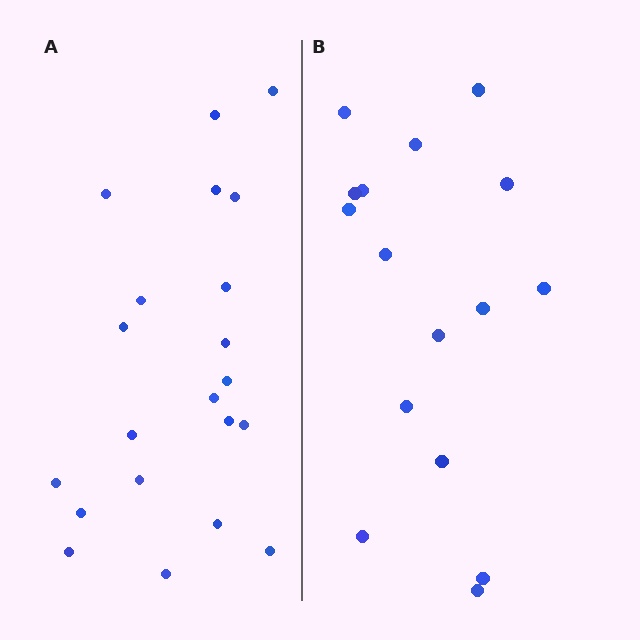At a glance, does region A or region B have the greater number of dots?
Region A (the left region) has more dots.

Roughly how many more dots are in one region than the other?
Region A has about 5 more dots than region B.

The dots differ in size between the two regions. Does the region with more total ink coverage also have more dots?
No. Region B has more total ink coverage because its dots are larger, but region A actually contains more individual dots. Total area can be misleading — the number of items is what matters here.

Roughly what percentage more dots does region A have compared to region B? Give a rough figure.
About 30% more.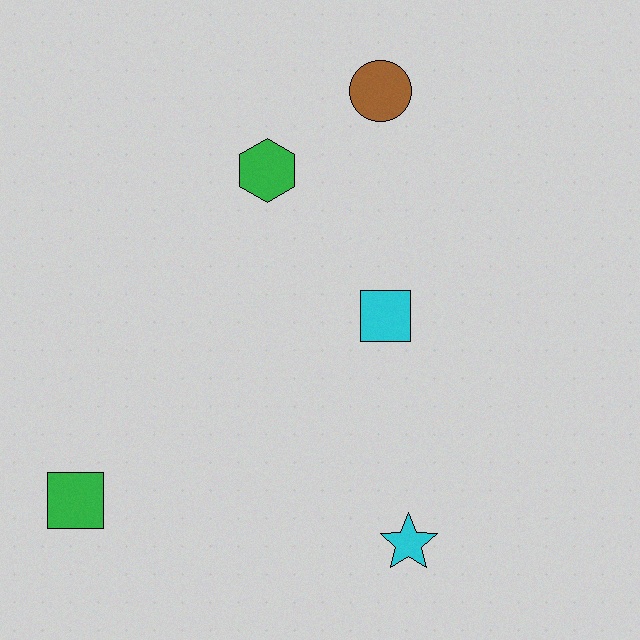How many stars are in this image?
There is 1 star.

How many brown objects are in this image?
There is 1 brown object.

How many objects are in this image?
There are 5 objects.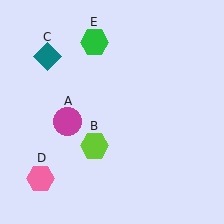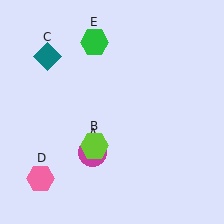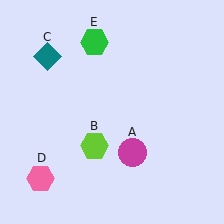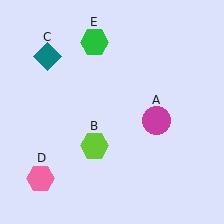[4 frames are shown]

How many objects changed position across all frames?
1 object changed position: magenta circle (object A).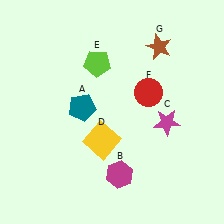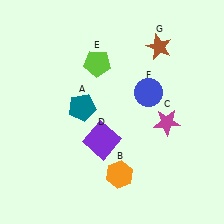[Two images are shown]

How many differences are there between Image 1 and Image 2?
There are 3 differences between the two images.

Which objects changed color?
B changed from magenta to orange. D changed from yellow to purple. F changed from red to blue.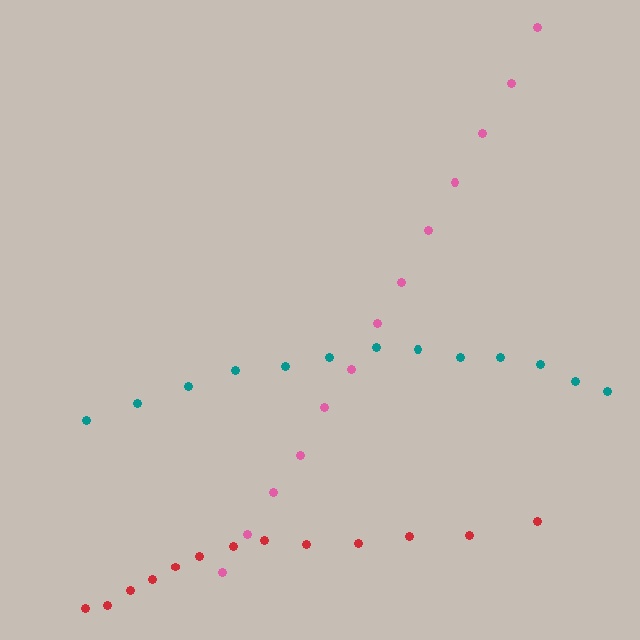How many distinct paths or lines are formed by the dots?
There are 3 distinct paths.